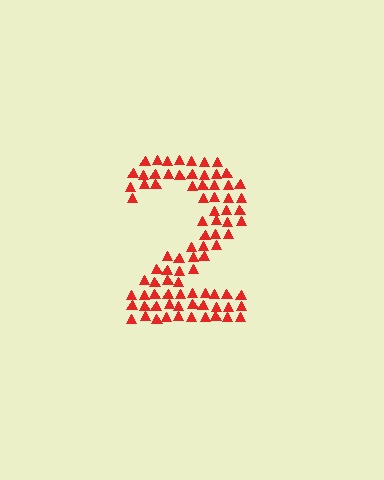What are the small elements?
The small elements are triangles.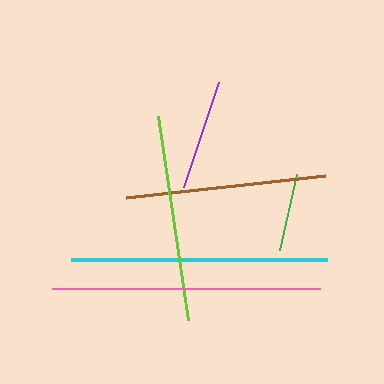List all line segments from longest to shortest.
From longest to shortest: pink, cyan, lime, brown, purple, green.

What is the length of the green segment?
The green segment is approximately 78 pixels long.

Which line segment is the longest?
The pink line is the longest at approximately 268 pixels.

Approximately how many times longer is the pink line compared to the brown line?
The pink line is approximately 1.3 times the length of the brown line.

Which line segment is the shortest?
The green line is the shortest at approximately 78 pixels.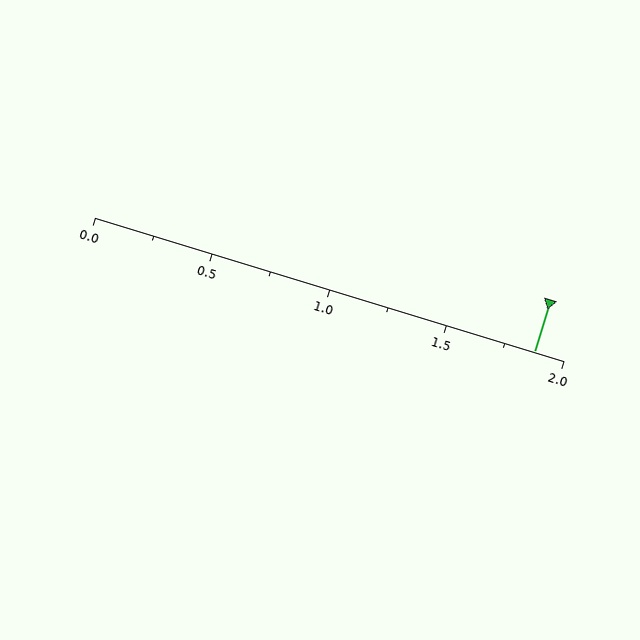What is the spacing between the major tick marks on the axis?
The major ticks are spaced 0.5 apart.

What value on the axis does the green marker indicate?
The marker indicates approximately 1.88.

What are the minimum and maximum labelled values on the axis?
The axis runs from 0.0 to 2.0.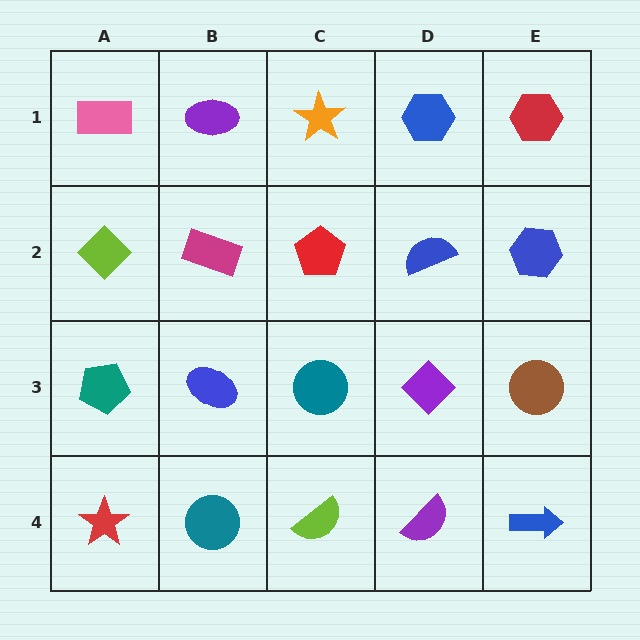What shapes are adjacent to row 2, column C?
An orange star (row 1, column C), a teal circle (row 3, column C), a magenta rectangle (row 2, column B), a blue semicircle (row 2, column D).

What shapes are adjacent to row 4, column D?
A purple diamond (row 3, column D), a lime semicircle (row 4, column C), a blue arrow (row 4, column E).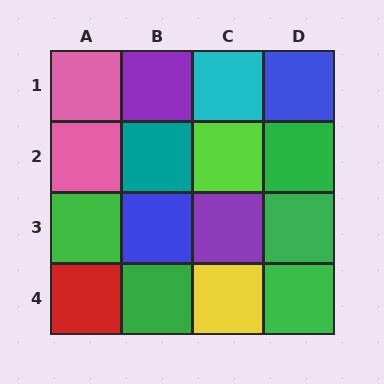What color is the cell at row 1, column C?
Cyan.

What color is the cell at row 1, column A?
Pink.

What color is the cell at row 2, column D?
Green.